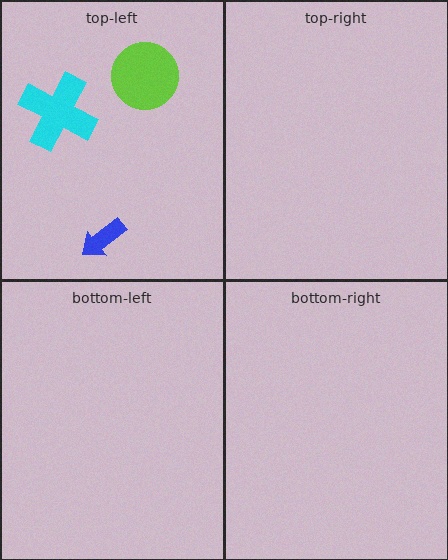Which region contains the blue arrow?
The top-left region.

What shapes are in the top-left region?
The cyan cross, the blue arrow, the lime circle.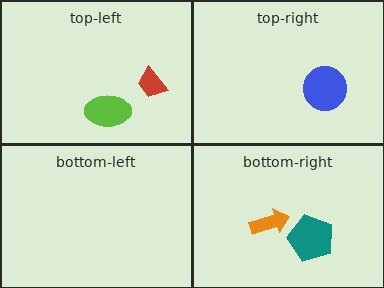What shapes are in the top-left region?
The red trapezoid, the lime ellipse.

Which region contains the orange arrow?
The bottom-right region.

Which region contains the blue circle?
The top-right region.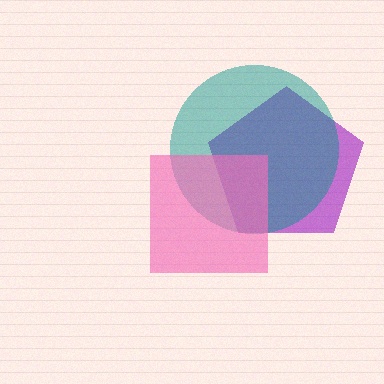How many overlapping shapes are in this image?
There are 3 overlapping shapes in the image.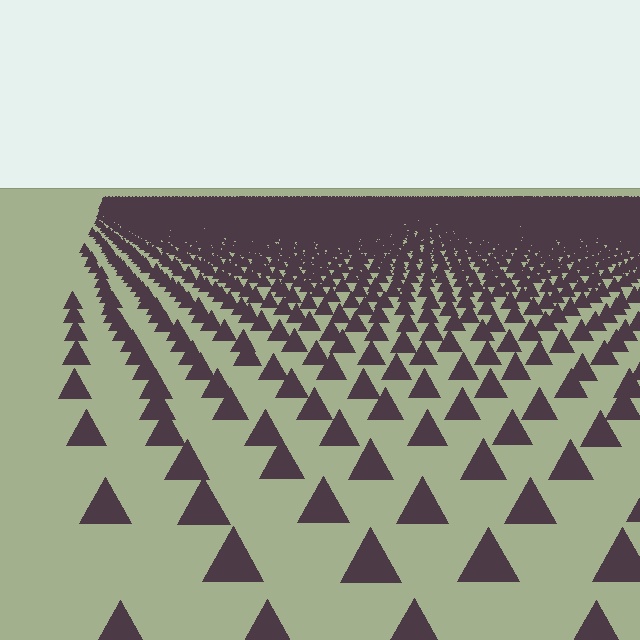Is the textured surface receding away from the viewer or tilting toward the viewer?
The surface is receding away from the viewer. Texture elements get smaller and denser toward the top.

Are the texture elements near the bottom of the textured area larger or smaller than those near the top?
Larger. Near the bottom, elements are closer to the viewer and appear at a bigger on-screen size.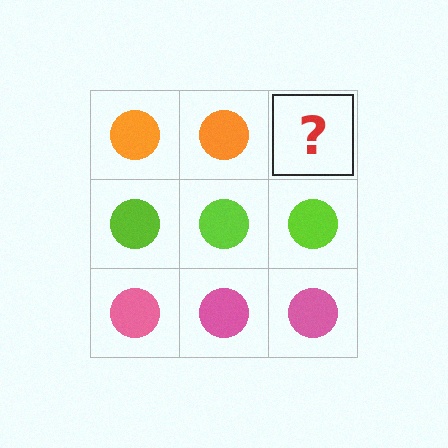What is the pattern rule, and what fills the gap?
The rule is that each row has a consistent color. The gap should be filled with an orange circle.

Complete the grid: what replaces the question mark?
The question mark should be replaced with an orange circle.